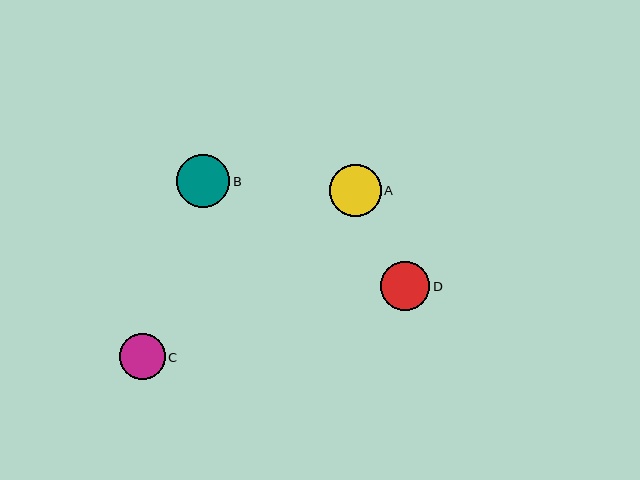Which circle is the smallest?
Circle C is the smallest with a size of approximately 45 pixels.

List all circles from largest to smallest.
From largest to smallest: B, A, D, C.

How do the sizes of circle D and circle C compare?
Circle D and circle C are approximately the same size.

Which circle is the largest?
Circle B is the largest with a size of approximately 53 pixels.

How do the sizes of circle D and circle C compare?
Circle D and circle C are approximately the same size.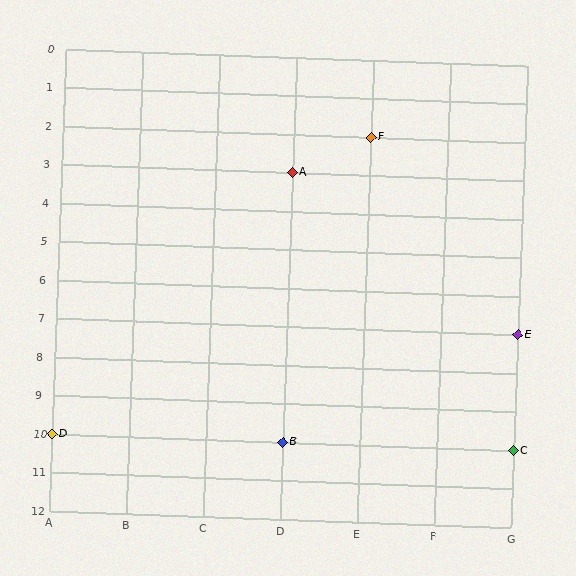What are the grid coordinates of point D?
Point D is at grid coordinates (A, 10).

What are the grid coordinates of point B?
Point B is at grid coordinates (D, 10).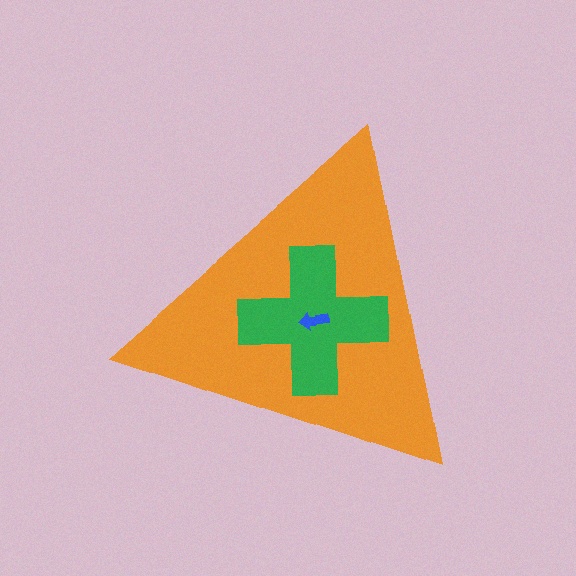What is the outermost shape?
The orange triangle.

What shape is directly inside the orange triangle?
The green cross.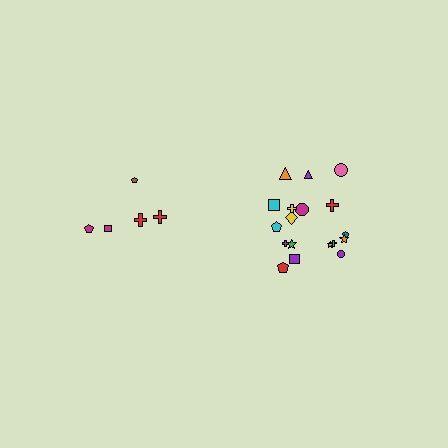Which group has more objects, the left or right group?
The right group.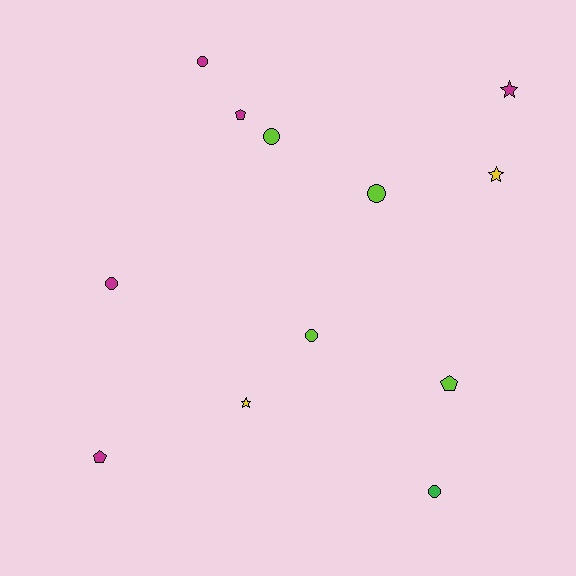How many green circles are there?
There is 1 green circle.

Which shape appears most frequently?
Circle, with 6 objects.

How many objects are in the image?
There are 12 objects.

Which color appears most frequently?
Magenta, with 5 objects.